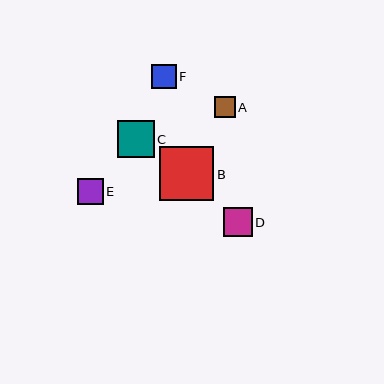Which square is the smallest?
Square A is the smallest with a size of approximately 20 pixels.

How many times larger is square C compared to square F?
Square C is approximately 1.5 times the size of square F.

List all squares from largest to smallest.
From largest to smallest: B, C, D, E, F, A.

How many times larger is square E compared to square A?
Square E is approximately 1.3 times the size of square A.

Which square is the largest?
Square B is the largest with a size of approximately 54 pixels.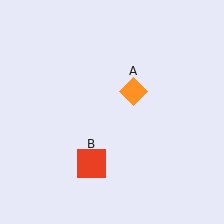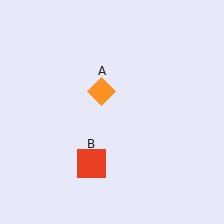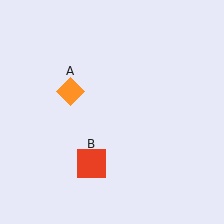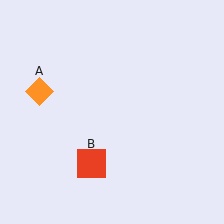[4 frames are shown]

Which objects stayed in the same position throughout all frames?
Red square (object B) remained stationary.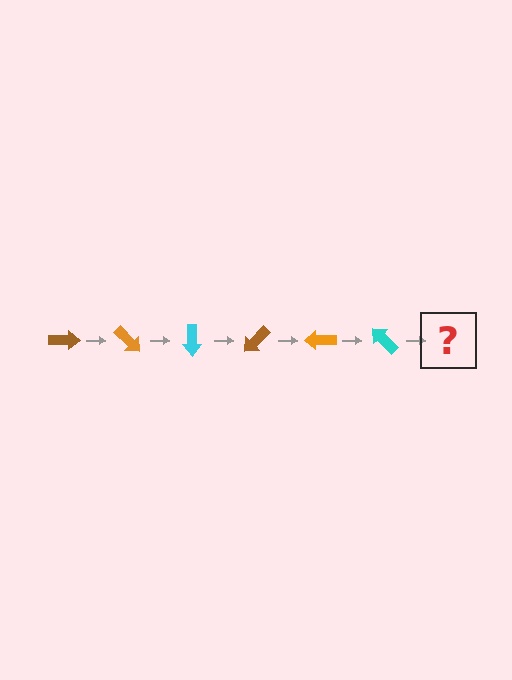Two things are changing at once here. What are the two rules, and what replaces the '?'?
The two rules are that it rotates 45 degrees each step and the color cycles through brown, orange, and cyan. The '?' should be a brown arrow, rotated 270 degrees from the start.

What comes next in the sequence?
The next element should be a brown arrow, rotated 270 degrees from the start.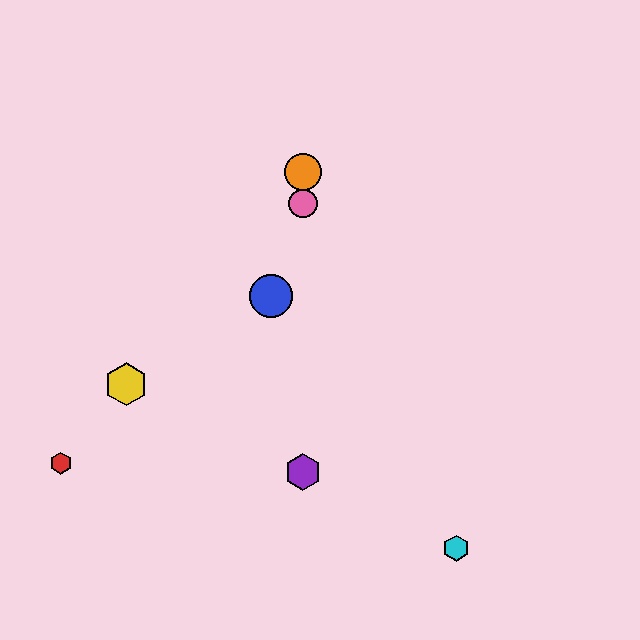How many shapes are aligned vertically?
4 shapes (the green hexagon, the purple hexagon, the orange circle, the pink circle) are aligned vertically.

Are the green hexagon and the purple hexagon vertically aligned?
Yes, both are at x≈303.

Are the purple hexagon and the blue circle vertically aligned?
No, the purple hexagon is at x≈303 and the blue circle is at x≈271.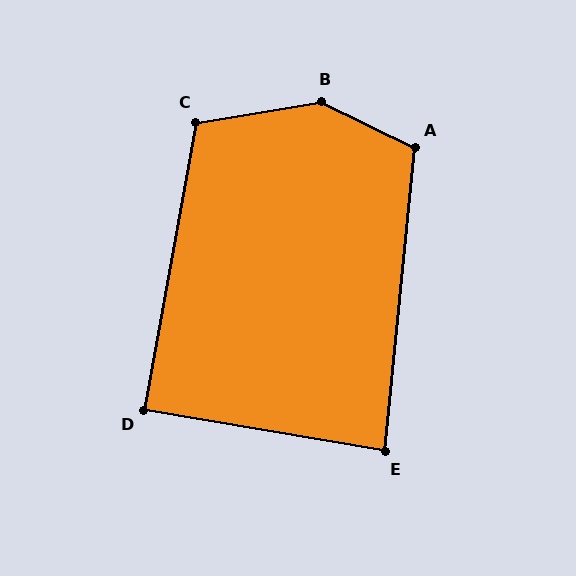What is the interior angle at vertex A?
Approximately 110 degrees (obtuse).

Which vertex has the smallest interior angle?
E, at approximately 86 degrees.